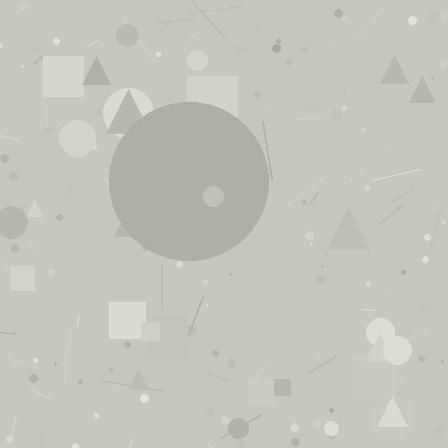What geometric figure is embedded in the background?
A circle is embedded in the background.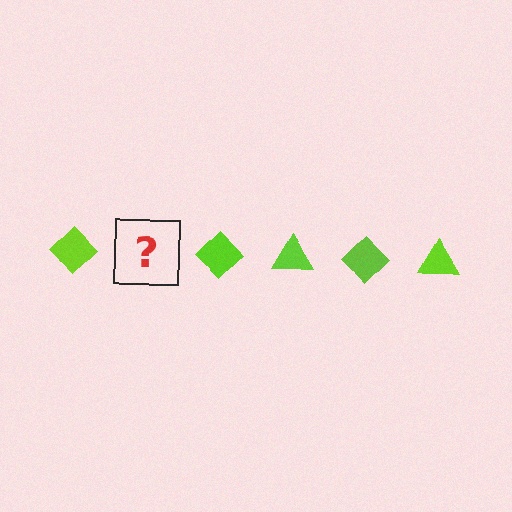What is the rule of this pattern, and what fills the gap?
The rule is that the pattern cycles through diamond, triangle shapes in lime. The gap should be filled with a lime triangle.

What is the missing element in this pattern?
The missing element is a lime triangle.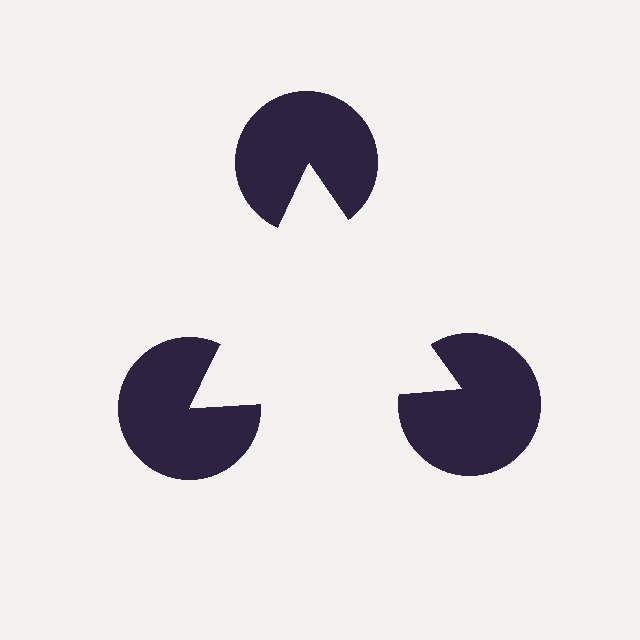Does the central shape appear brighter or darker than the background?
It typically appears slightly brighter than the background, even though no actual brightness change is drawn.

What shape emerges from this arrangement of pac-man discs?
An illusory triangle — its edges are inferred from the aligned wedge cuts in the pac-man discs, not physically drawn.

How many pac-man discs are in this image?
There are 3 — one at each vertex of the illusory triangle.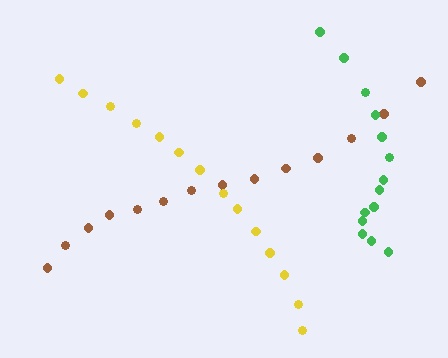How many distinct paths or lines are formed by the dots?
There are 3 distinct paths.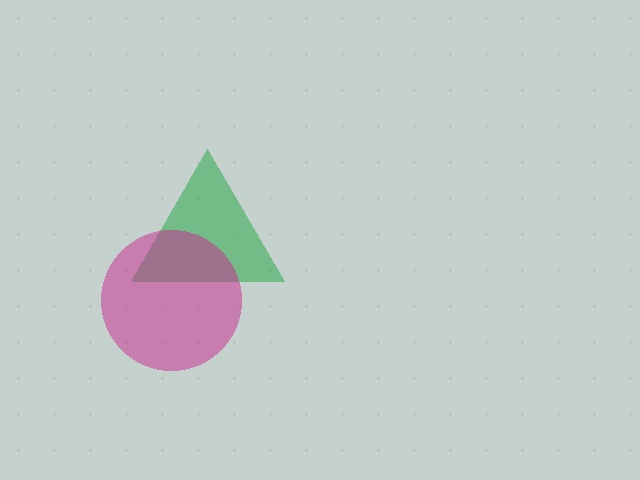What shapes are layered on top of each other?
The layered shapes are: a green triangle, a magenta circle.